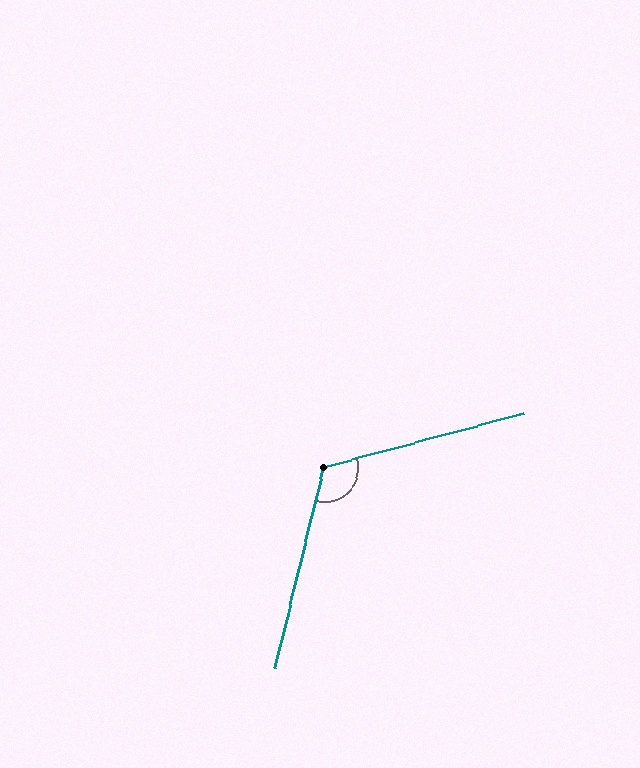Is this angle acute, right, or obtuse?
It is obtuse.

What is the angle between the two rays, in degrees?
Approximately 119 degrees.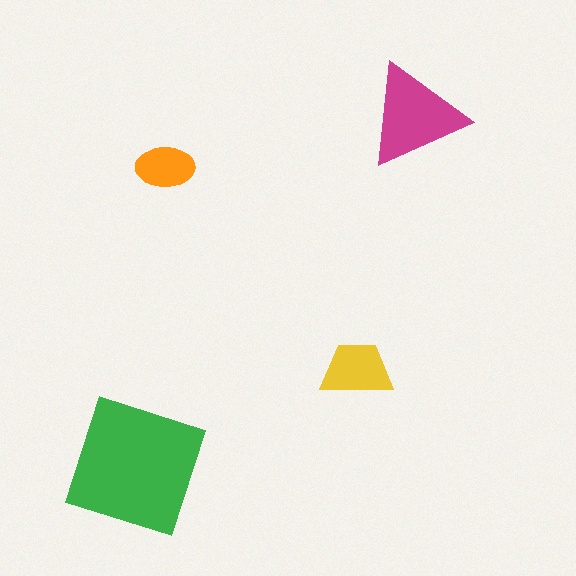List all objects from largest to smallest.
The green square, the magenta triangle, the yellow trapezoid, the orange ellipse.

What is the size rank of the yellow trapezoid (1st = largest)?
3rd.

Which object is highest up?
The magenta triangle is topmost.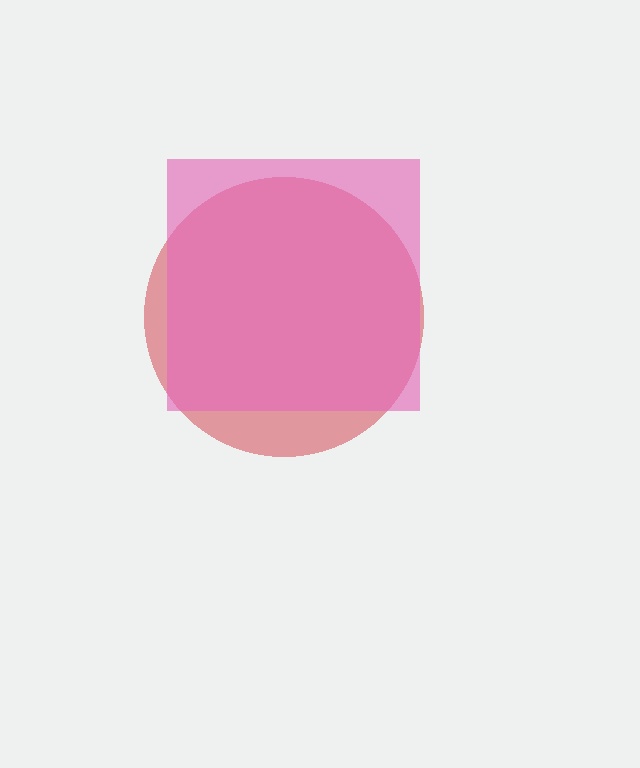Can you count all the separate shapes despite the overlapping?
Yes, there are 2 separate shapes.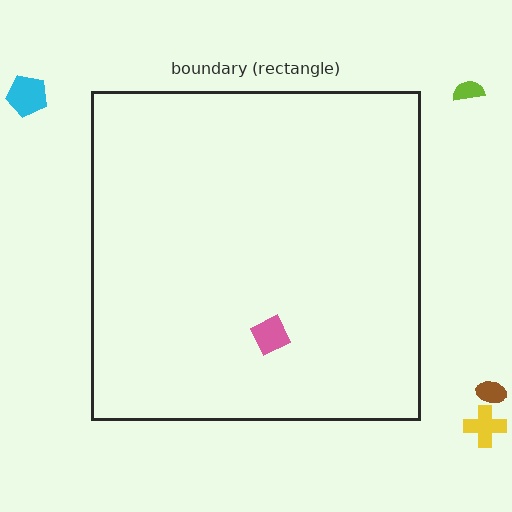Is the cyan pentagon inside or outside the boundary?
Outside.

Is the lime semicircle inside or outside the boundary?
Outside.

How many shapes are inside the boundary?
1 inside, 4 outside.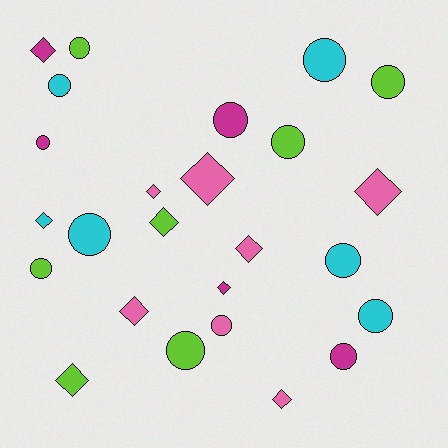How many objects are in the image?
There are 25 objects.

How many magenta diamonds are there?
There are 2 magenta diamonds.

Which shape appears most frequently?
Circle, with 14 objects.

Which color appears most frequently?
Pink, with 7 objects.